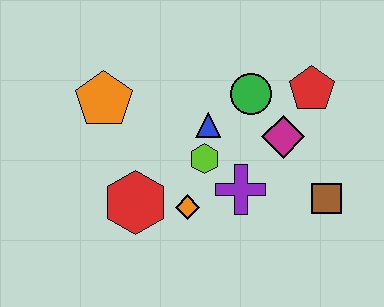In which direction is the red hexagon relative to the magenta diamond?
The red hexagon is to the left of the magenta diamond.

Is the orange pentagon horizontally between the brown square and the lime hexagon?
No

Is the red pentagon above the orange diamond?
Yes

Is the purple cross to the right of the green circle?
No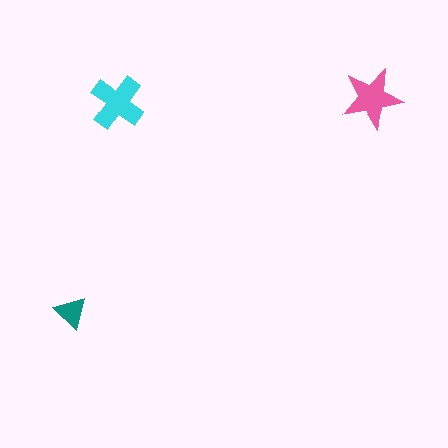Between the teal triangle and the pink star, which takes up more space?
The pink star.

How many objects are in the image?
There are 3 objects in the image.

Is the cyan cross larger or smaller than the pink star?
Larger.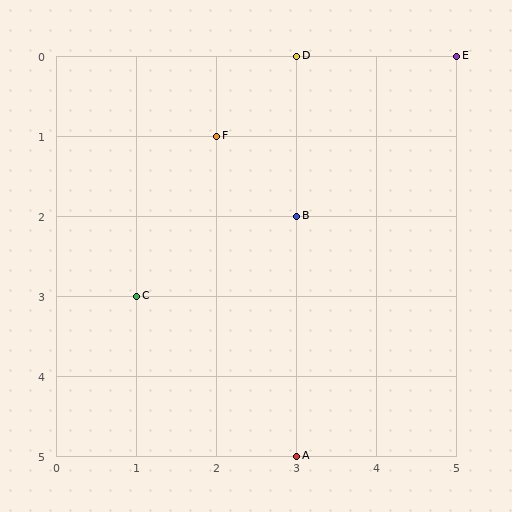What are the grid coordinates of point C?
Point C is at grid coordinates (1, 3).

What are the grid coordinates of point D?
Point D is at grid coordinates (3, 0).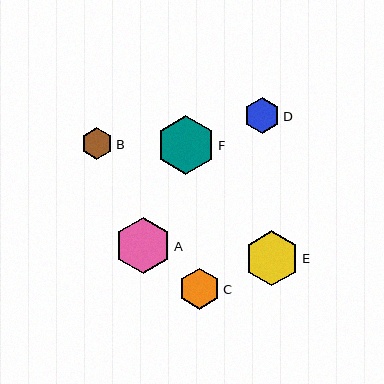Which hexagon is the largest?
Hexagon F is the largest with a size of approximately 59 pixels.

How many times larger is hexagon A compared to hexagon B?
Hexagon A is approximately 1.8 times the size of hexagon B.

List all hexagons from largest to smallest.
From largest to smallest: F, A, E, C, D, B.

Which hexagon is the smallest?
Hexagon B is the smallest with a size of approximately 31 pixels.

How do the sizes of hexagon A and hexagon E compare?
Hexagon A and hexagon E are approximately the same size.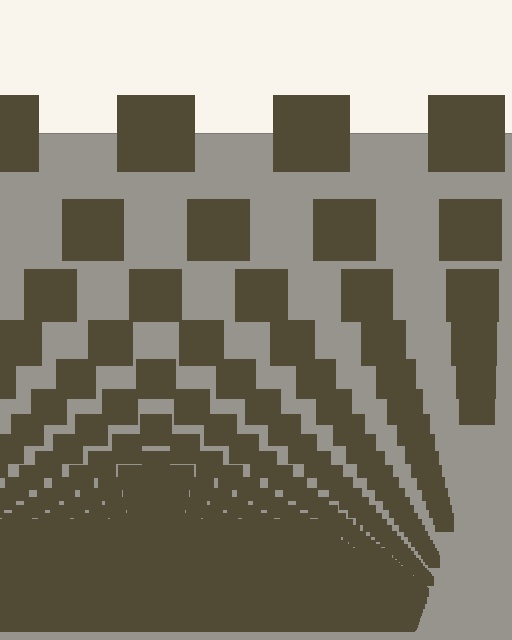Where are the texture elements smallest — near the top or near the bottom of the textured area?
Near the bottom.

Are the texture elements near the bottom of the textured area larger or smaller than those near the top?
Smaller. The gradient is inverted — elements near the bottom are smaller and denser.